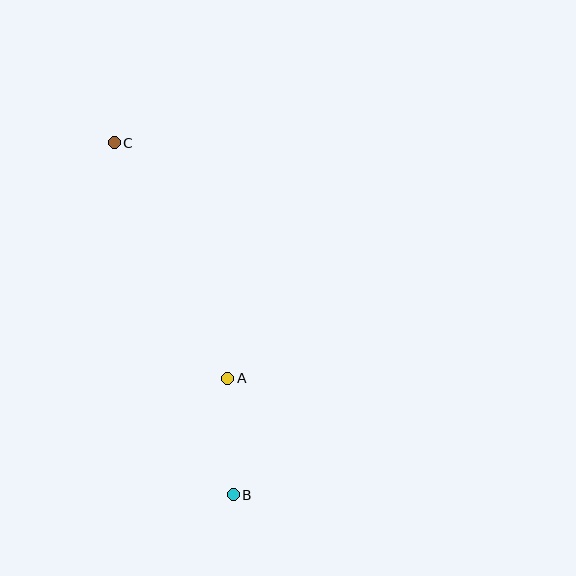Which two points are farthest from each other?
Points B and C are farthest from each other.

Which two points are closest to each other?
Points A and B are closest to each other.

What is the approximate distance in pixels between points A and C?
The distance between A and C is approximately 262 pixels.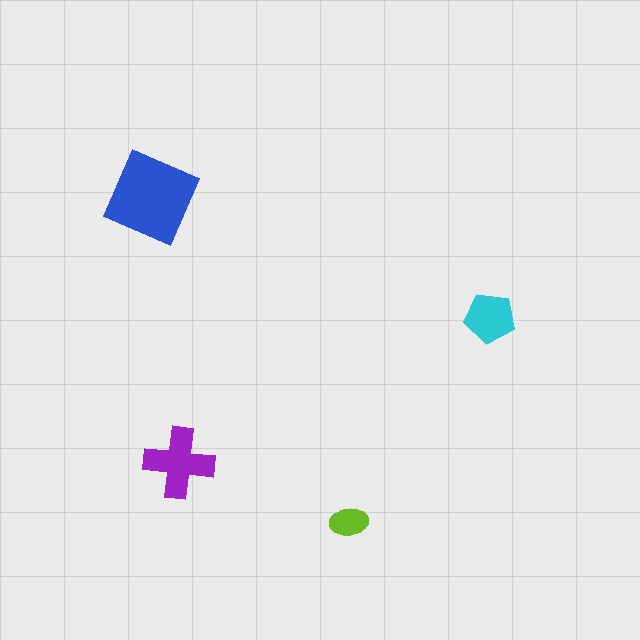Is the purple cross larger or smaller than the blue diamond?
Smaller.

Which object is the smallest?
The lime ellipse.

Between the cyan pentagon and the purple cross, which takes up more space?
The purple cross.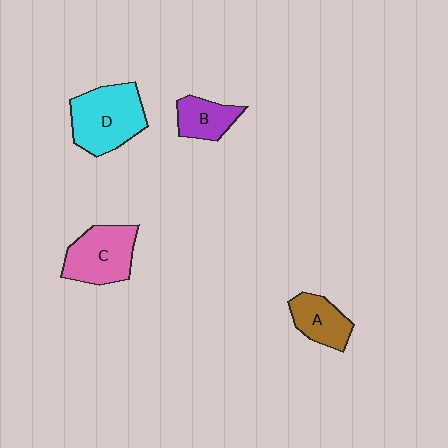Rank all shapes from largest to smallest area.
From largest to smallest: D (cyan), C (pink), A (brown), B (purple).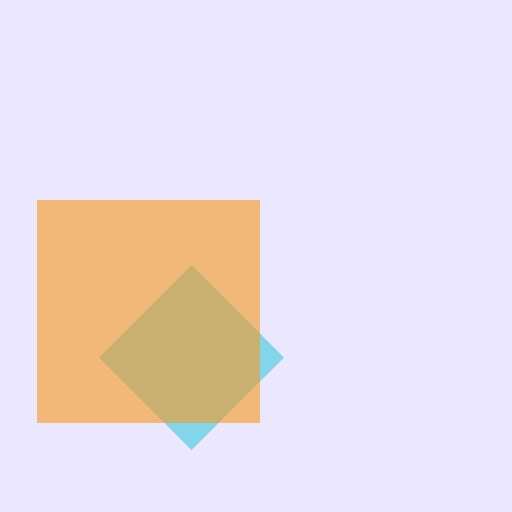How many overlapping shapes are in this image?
There are 2 overlapping shapes in the image.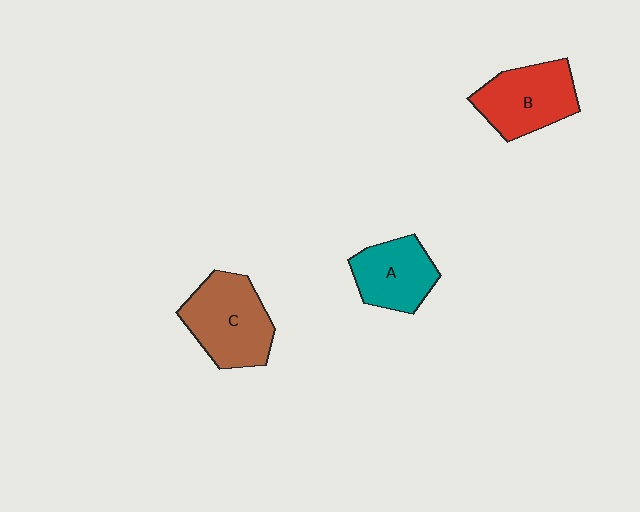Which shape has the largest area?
Shape C (brown).